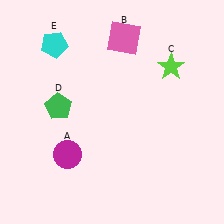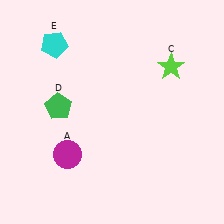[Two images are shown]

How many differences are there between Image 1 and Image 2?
There is 1 difference between the two images.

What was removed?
The pink square (B) was removed in Image 2.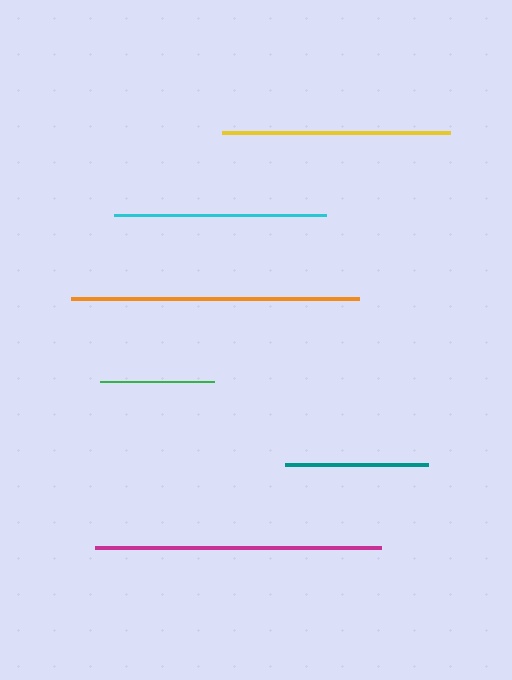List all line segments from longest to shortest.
From longest to shortest: orange, magenta, yellow, cyan, teal, green.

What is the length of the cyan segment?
The cyan segment is approximately 212 pixels long.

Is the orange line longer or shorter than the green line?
The orange line is longer than the green line.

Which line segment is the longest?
The orange line is the longest at approximately 288 pixels.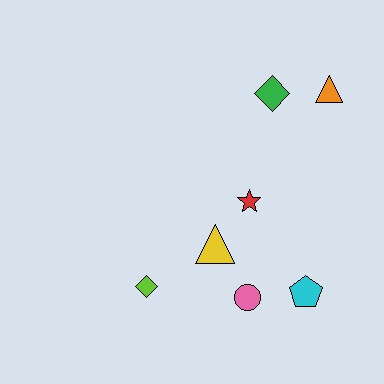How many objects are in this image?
There are 7 objects.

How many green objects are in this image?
There is 1 green object.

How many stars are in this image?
There is 1 star.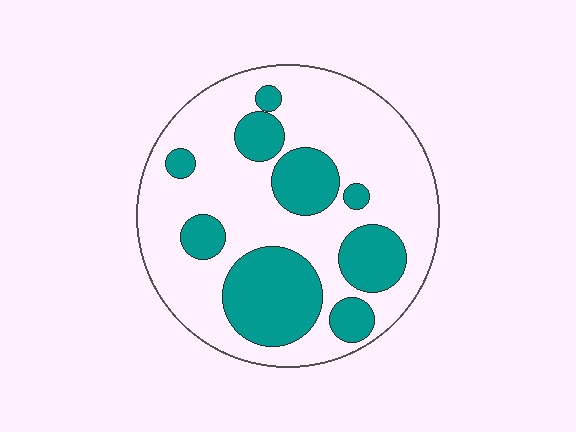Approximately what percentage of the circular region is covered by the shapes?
Approximately 30%.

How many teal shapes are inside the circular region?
9.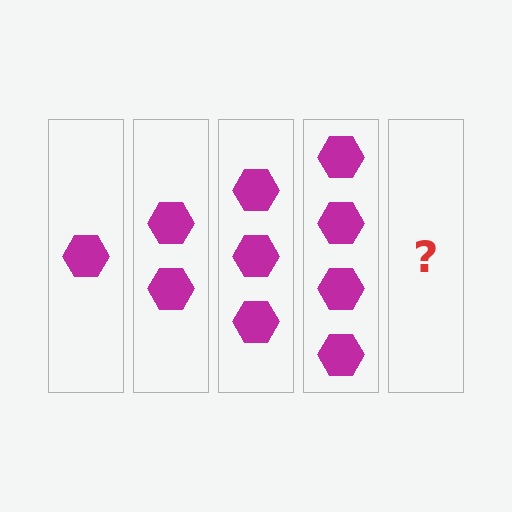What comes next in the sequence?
The next element should be 5 hexagons.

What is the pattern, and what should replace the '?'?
The pattern is that each step adds one more hexagon. The '?' should be 5 hexagons.